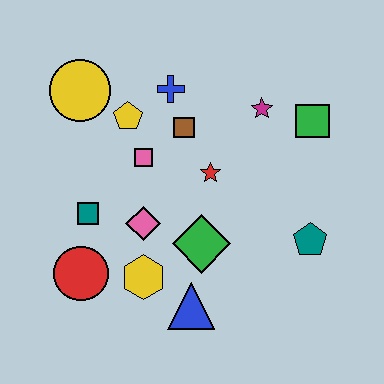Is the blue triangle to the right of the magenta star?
No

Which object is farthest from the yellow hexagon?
The green square is farthest from the yellow hexagon.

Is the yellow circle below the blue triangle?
No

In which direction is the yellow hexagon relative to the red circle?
The yellow hexagon is to the right of the red circle.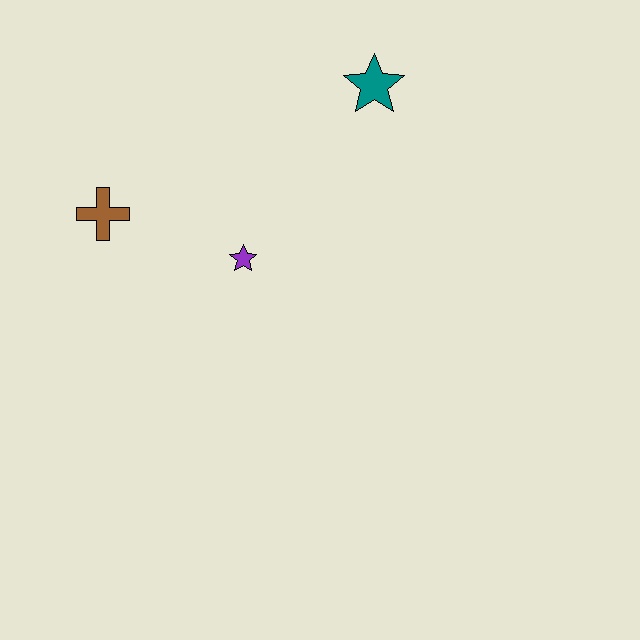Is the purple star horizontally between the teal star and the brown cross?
Yes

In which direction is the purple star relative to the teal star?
The purple star is below the teal star.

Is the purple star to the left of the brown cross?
No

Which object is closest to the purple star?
The brown cross is closest to the purple star.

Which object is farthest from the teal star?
The brown cross is farthest from the teal star.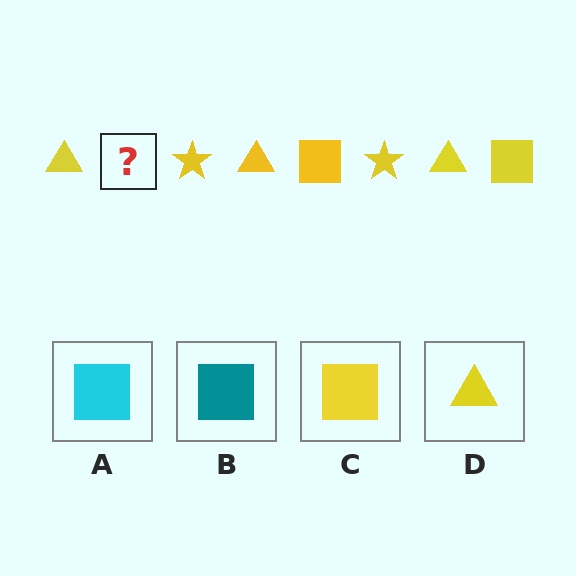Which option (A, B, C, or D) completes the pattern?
C.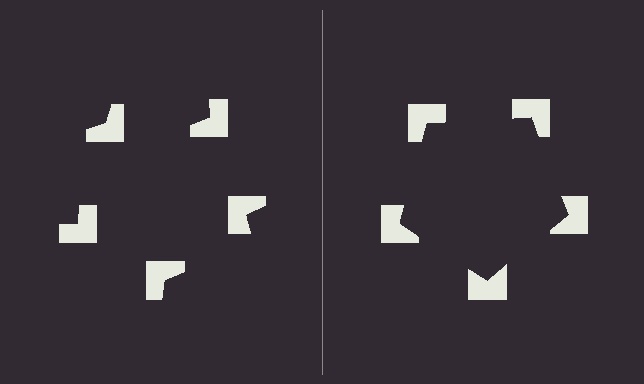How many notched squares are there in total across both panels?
10 — 5 on each side.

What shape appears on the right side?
An illusory pentagon.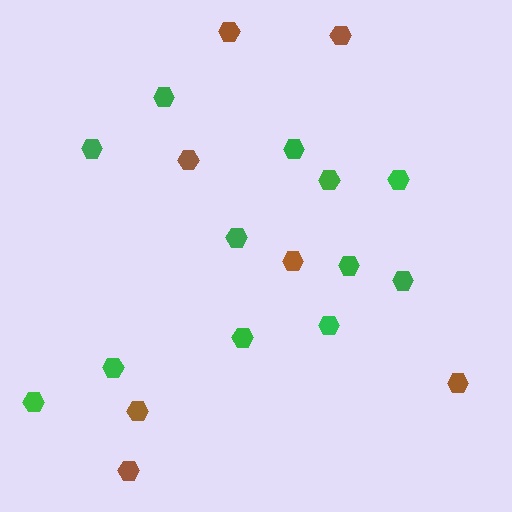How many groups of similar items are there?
There are 2 groups: one group of brown hexagons (7) and one group of green hexagons (12).